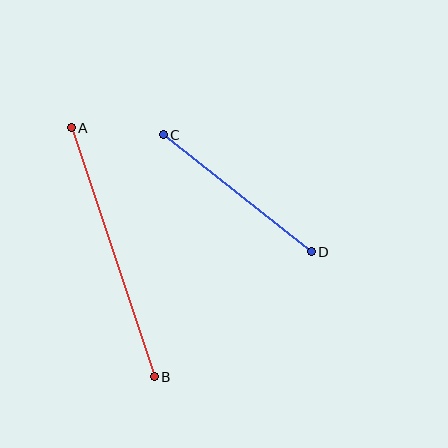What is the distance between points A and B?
The distance is approximately 262 pixels.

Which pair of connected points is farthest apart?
Points A and B are farthest apart.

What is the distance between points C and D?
The distance is approximately 189 pixels.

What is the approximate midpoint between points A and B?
The midpoint is at approximately (113, 252) pixels.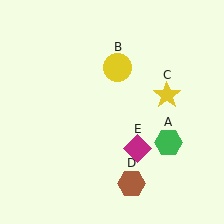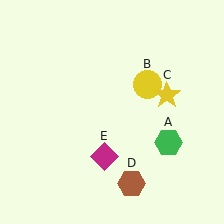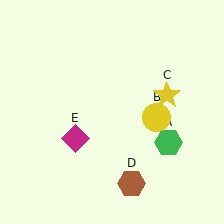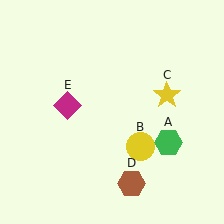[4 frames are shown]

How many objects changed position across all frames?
2 objects changed position: yellow circle (object B), magenta diamond (object E).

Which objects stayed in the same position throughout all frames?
Green hexagon (object A) and yellow star (object C) and brown hexagon (object D) remained stationary.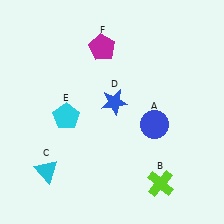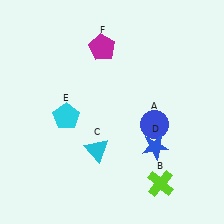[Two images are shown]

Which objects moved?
The objects that moved are: the cyan triangle (C), the blue star (D).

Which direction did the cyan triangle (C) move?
The cyan triangle (C) moved right.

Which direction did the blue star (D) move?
The blue star (D) moved down.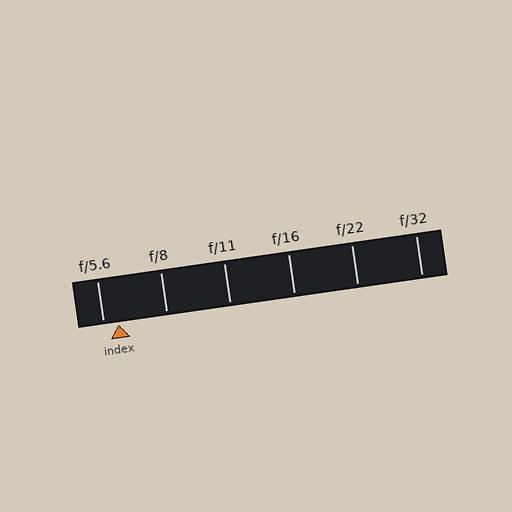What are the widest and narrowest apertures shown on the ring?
The widest aperture shown is f/5.6 and the narrowest is f/32.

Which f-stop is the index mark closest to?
The index mark is closest to f/5.6.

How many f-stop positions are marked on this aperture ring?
There are 6 f-stop positions marked.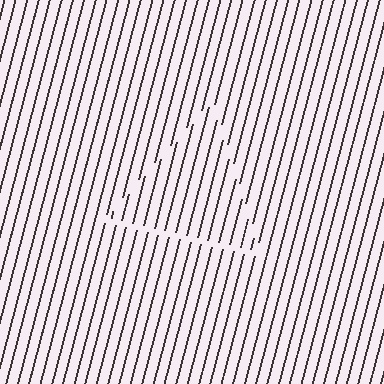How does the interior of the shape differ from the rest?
The interior of the shape contains the same grating, shifted by half a period — the contour is defined by the phase discontinuity where line-ends from the inner and outer gratings abut.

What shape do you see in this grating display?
An illusory triangle. The interior of the shape contains the same grating, shifted by half a period — the contour is defined by the phase discontinuity where line-ends from the inner and outer gratings abut.